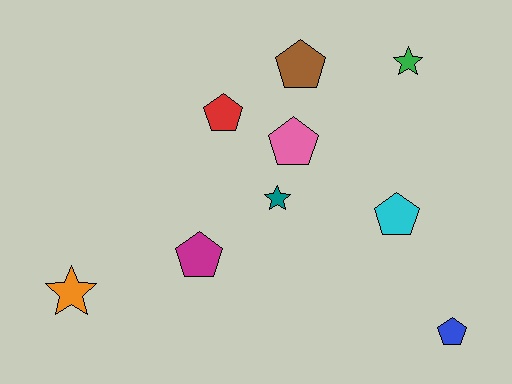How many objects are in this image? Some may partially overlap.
There are 9 objects.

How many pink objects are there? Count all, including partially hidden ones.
There is 1 pink object.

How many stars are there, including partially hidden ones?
There are 3 stars.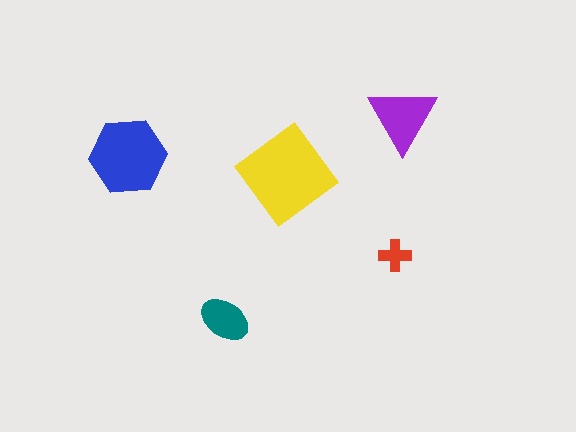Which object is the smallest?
The red cross.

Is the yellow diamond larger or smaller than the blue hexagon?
Larger.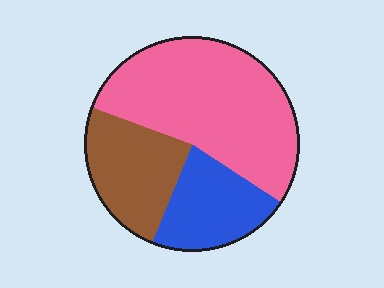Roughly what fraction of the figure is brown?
Brown takes up less than a quarter of the figure.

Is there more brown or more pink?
Pink.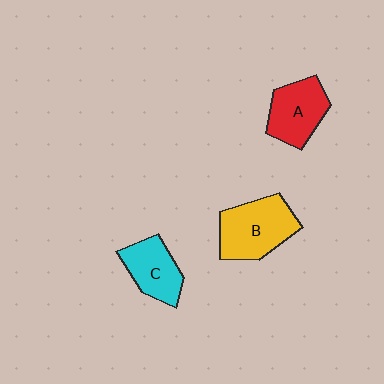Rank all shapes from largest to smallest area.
From largest to smallest: B (yellow), A (red), C (cyan).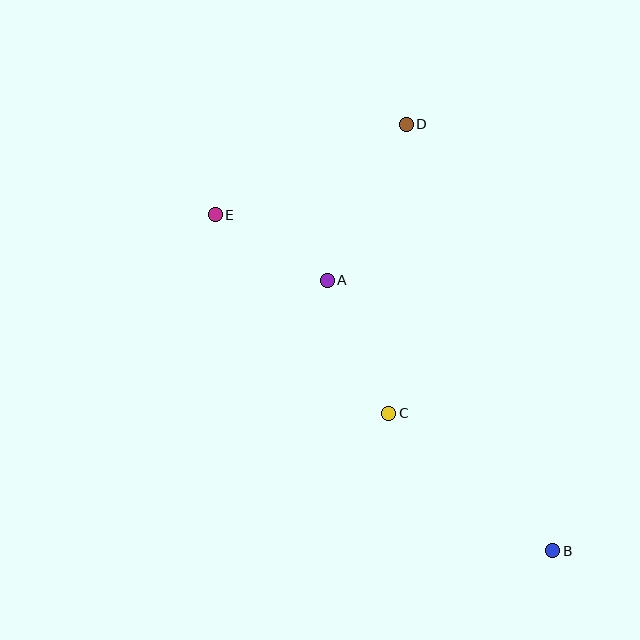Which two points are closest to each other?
Points A and E are closest to each other.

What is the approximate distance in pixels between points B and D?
The distance between B and D is approximately 451 pixels.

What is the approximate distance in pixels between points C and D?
The distance between C and D is approximately 290 pixels.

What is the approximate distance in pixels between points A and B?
The distance between A and B is approximately 352 pixels.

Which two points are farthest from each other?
Points B and E are farthest from each other.